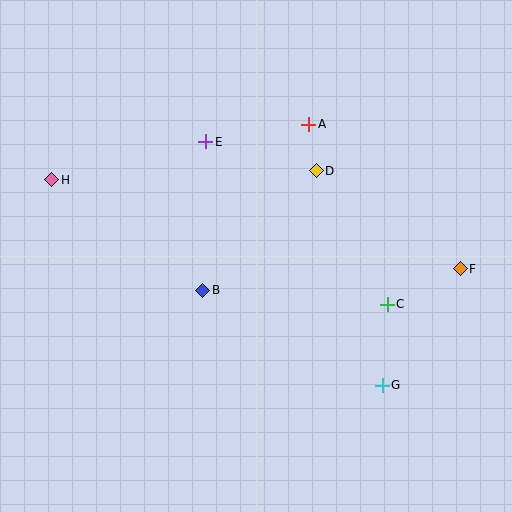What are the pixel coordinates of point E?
Point E is at (206, 142).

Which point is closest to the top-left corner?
Point H is closest to the top-left corner.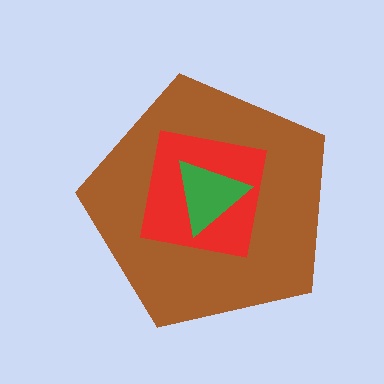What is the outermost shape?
The brown pentagon.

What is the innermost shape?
The green triangle.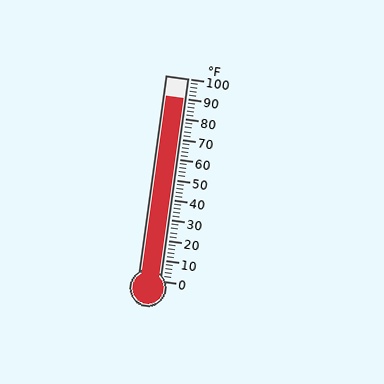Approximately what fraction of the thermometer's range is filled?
The thermometer is filled to approximately 90% of its range.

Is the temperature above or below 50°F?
The temperature is above 50°F.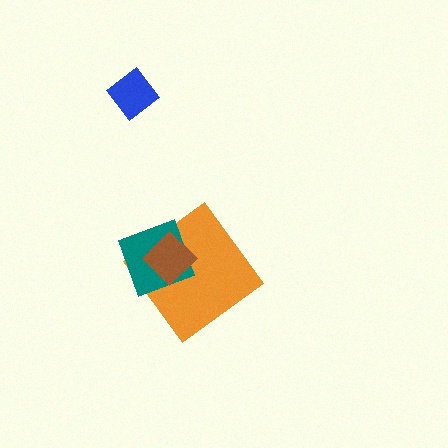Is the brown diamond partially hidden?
No, no other shape covers it.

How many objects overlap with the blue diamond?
0 objects overlap with the blue diamond.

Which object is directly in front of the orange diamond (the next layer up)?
The teal diamond is directly in front of the orange diamond.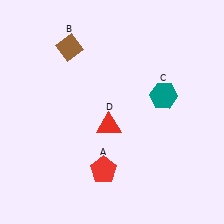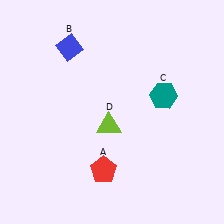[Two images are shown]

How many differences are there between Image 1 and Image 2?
There are 2 differences between the two images.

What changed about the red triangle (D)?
In Image 1, D is red. In Image 2, it changed to lime.